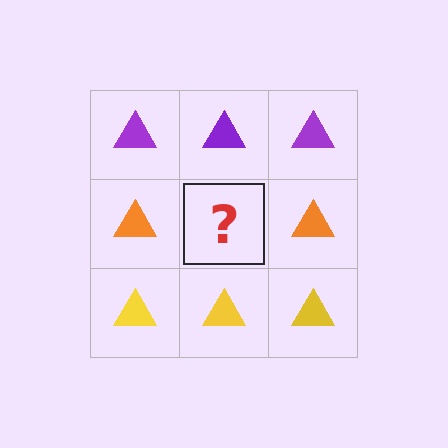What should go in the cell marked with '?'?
The missing cell should contain an orange triangle.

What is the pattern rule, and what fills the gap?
The rule is that each row has a consistent color. The gap should be filled with an orange triangle.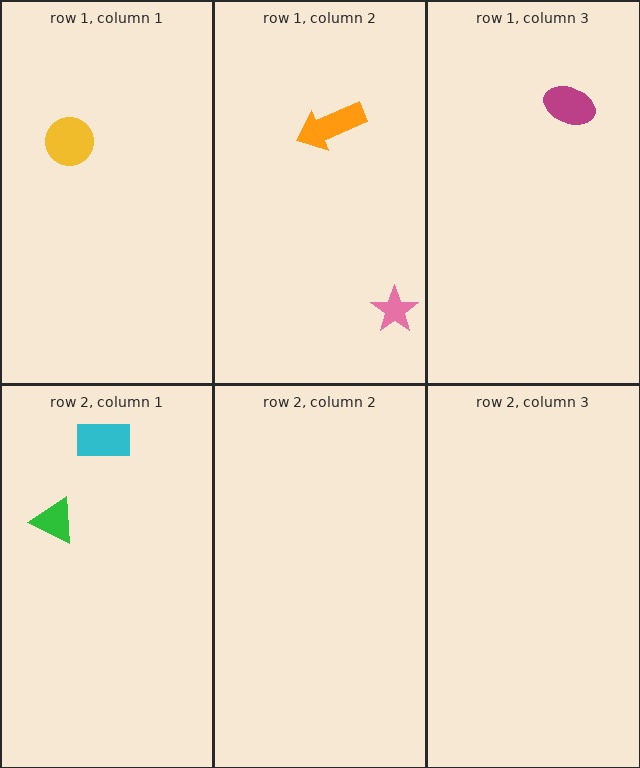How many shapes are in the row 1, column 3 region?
1.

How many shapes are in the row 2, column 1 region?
2.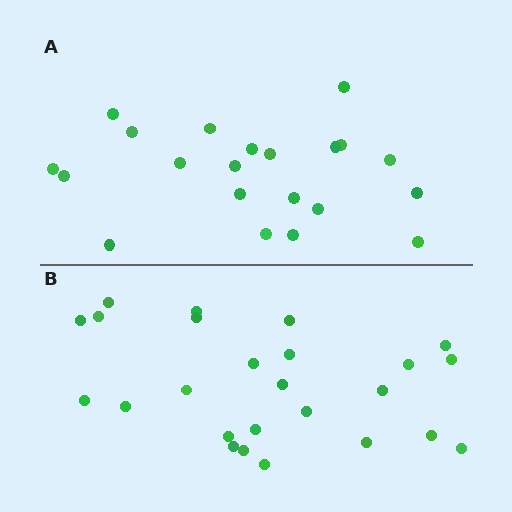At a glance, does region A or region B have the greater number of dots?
Region B (the bottom region) has more dots.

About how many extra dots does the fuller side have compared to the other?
Region B has about 4 more dots than region A.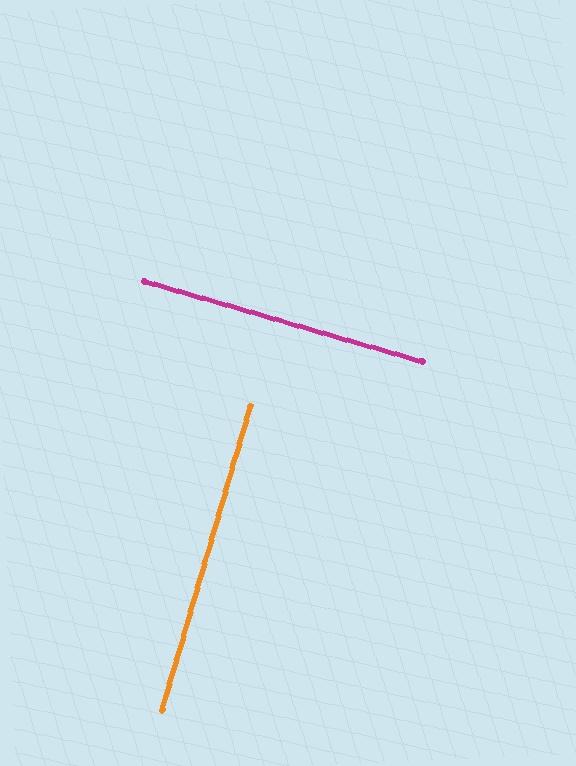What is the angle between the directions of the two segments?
Approximately 90 degrees.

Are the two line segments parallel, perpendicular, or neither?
Perpendicular — they meet at approximately 90°.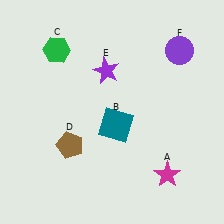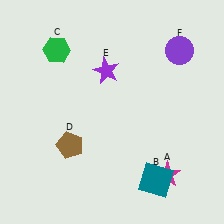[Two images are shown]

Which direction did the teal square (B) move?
The teal square (B) moved down.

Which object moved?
The teal square (B) moved down.